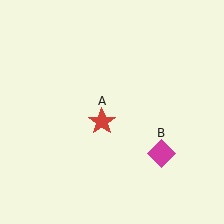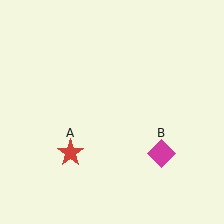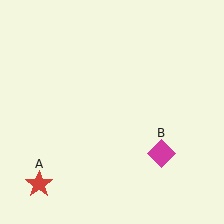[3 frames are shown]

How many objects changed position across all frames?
1 object changed position: red star (object A).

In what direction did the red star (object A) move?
The red star (object A) moved down and to the left.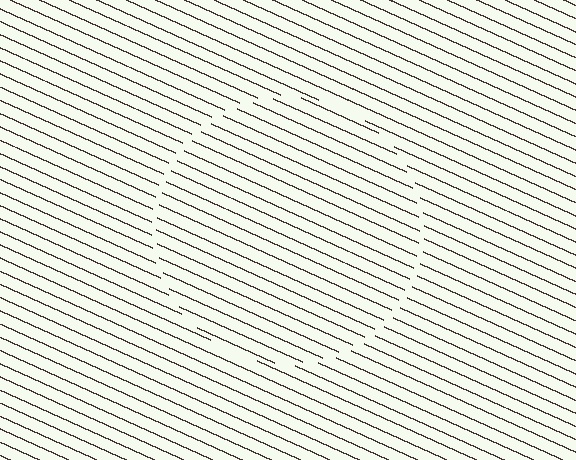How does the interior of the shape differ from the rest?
The interior of the shape contains the same grating, shifted by half a period — the contour is defined by the phase discontinuity where line-ends from the inner and outer gratings abut.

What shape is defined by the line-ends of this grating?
An illusory circle. The interior of the shape contains the same grating, shifted by half a period — the contour is defined by the phase discontinuity where line-ends from the inner and outer gratings abut.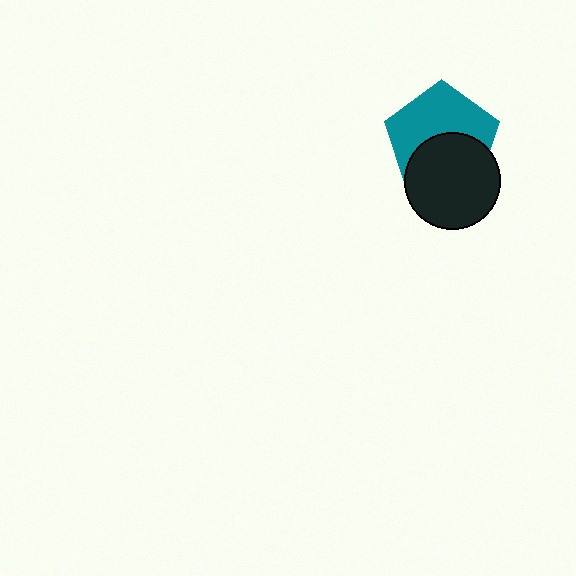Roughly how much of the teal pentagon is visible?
About half of it is visible (roughly 55%).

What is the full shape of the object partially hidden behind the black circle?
The partially hidden object is a teal pentagon.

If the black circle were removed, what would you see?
You would see the complete teal pentagon.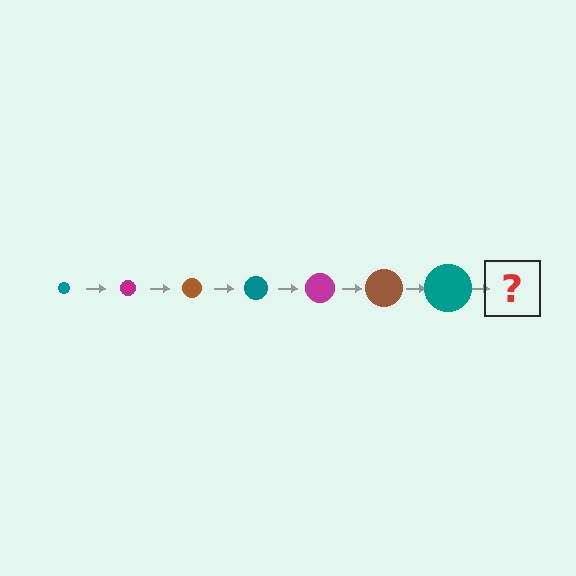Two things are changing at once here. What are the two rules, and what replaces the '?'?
The two rules are that the circle grows larger each step and the color cycles through teal, magenta, and brown. The '?' should be a magenta circle, larger than the previous one.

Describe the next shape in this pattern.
It should be a magenta circle, larger than the previous one.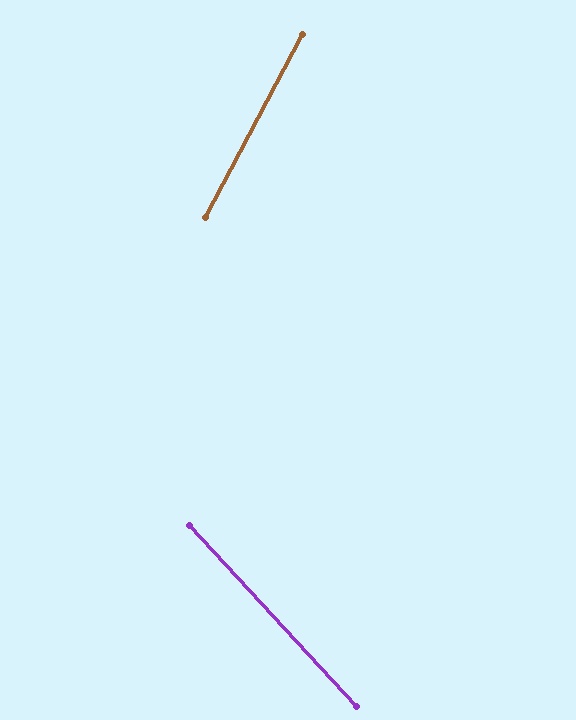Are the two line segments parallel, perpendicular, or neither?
Neither parallel nor perpendicular — they differ by about 71°.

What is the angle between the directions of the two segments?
Approximately 71 degrees.